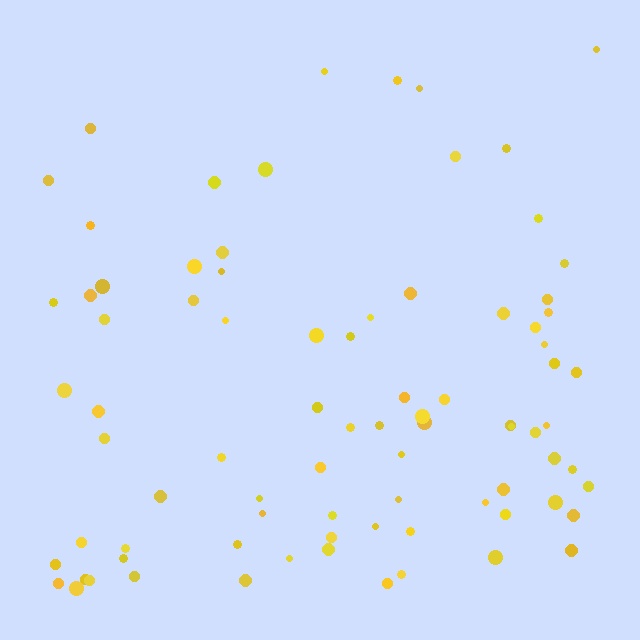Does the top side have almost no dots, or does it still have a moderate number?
Still a moderate number, just noticeably fewer than the bottom.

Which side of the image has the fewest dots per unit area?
The top.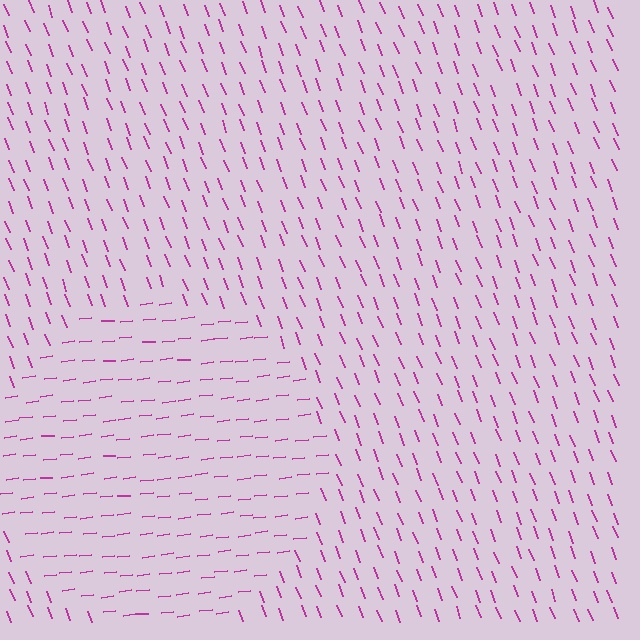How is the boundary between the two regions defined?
The boundary is defined purely by a change in line orientation (approximately 76 degrees difference). All lines are the same color and thickness.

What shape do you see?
I see a circle.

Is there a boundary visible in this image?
Yes, there is a texture boundary formed by a change in line orientation.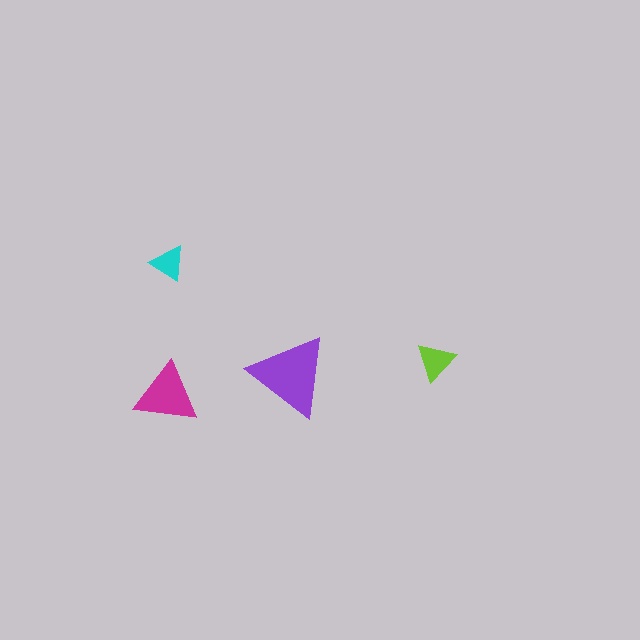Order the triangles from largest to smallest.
the purple one, the magenta one, the lime one, the cyan one.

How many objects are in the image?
There are 4 objects in the image.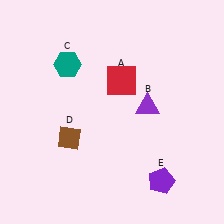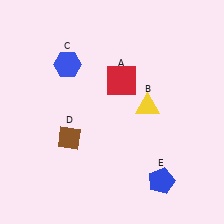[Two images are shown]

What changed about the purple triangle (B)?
In Image 1, B is purple. In Image 2, it changed to yellow.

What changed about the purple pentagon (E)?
In Image 1, E is purple. In Image 2, it changed to blue.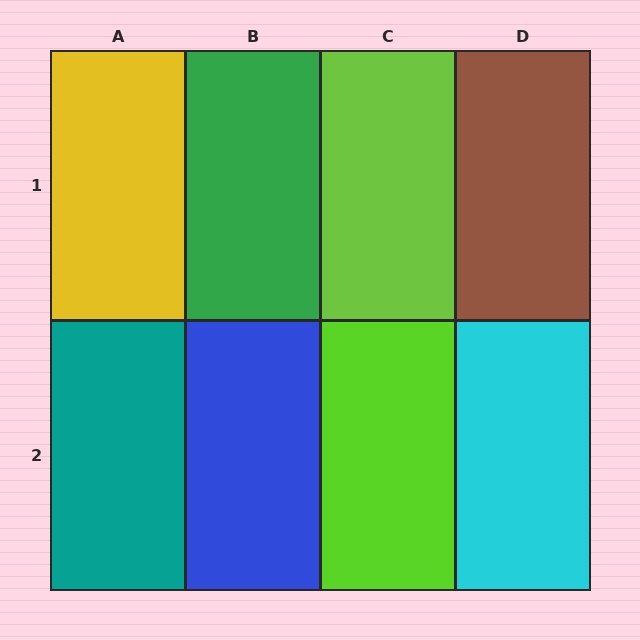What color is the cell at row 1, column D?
Brown.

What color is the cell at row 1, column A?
Yellow.